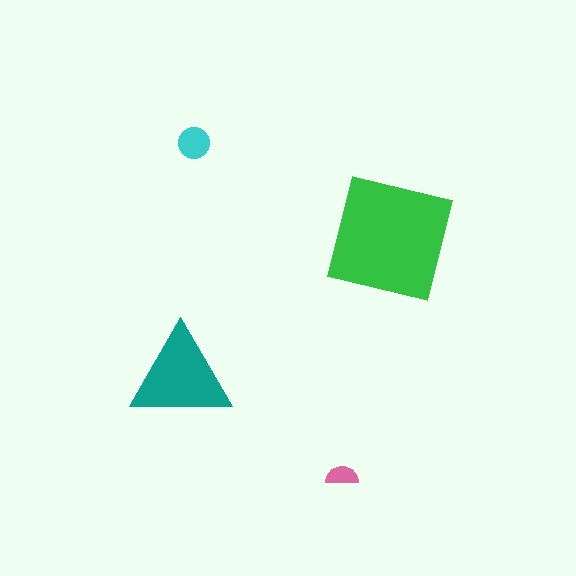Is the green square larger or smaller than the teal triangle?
Larger.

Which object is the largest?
The green square.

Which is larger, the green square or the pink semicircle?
The green square.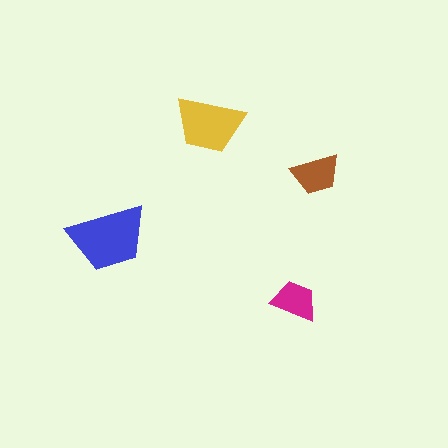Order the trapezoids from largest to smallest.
the blue one, the yellow one, the brown one, the magenta one.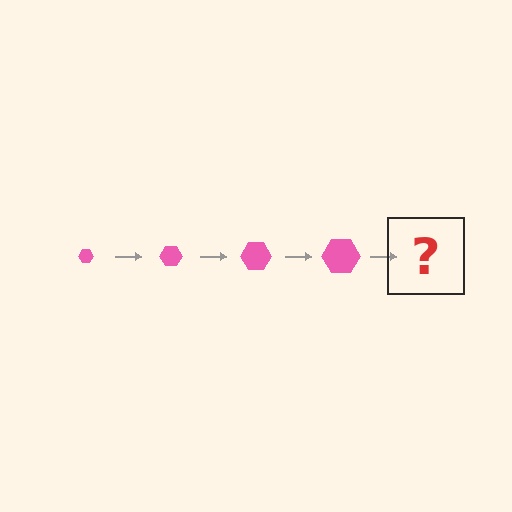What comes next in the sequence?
The next element should be a pink hexagon, larger than the previous one.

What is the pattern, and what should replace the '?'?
The pattern is that the hexagon gets progressively larger each step. The '?' should be a pink hexagon, larger than the previous one.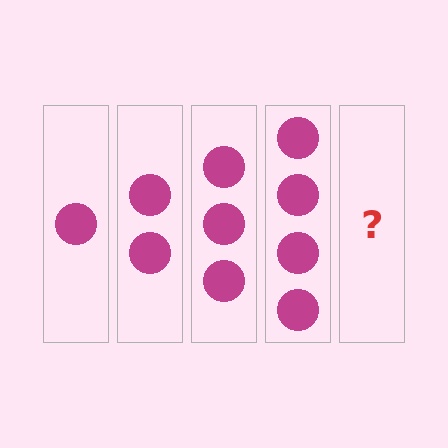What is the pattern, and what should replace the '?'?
The pattern is that each step adds one more circle. The '?' should be 5 circles.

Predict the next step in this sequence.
The next step is 5 circles.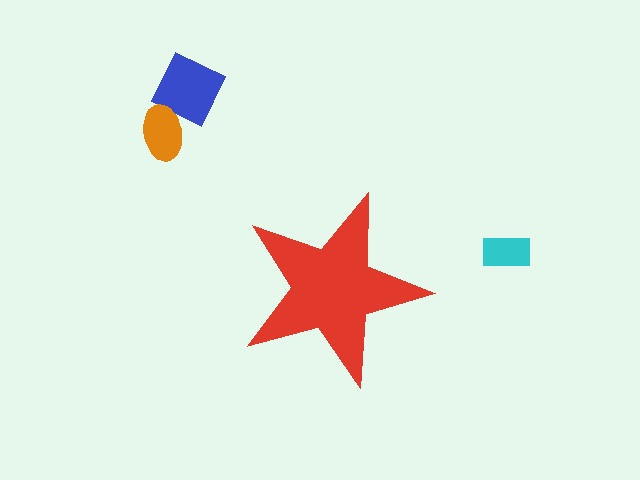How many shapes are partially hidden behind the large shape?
0 shapes are partially hidden.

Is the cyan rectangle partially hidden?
No, the cyan rectangle is fully visible.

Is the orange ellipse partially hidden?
No, the orange ellipse is fully visible.